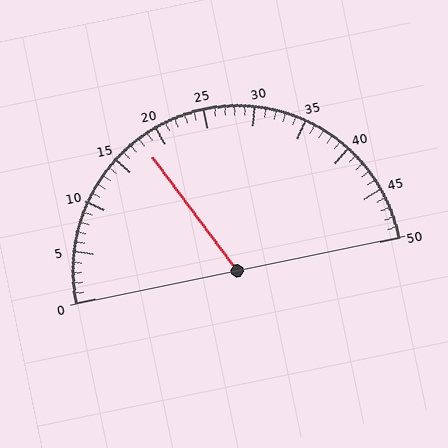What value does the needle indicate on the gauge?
The needle indicates approximately 18.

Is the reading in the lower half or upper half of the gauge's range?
The reading is in the lower half of the range (0 to 50).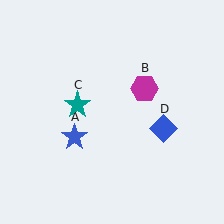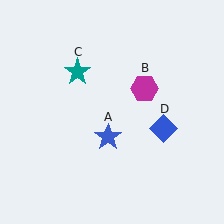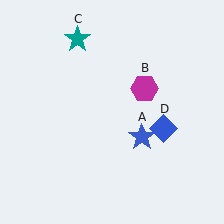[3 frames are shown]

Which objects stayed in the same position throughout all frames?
Magenta hexagon (object B) and blue diamond (object D) remained stationary.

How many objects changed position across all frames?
2 objects changed position: blue star (object A), teal star (object C).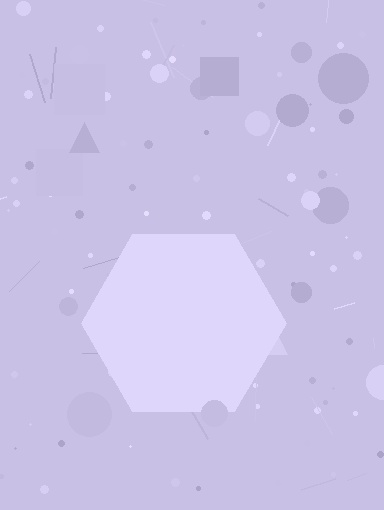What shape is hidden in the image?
A hexagon is hidden in the image.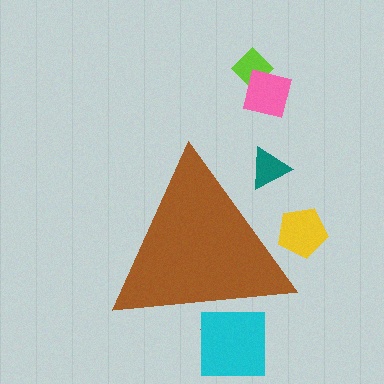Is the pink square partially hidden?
No, the pink square is fully visible.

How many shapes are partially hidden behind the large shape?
4 shapes are partially hidden.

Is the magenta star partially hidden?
Yes, the magenta star is partially hidden behind the brown triangle.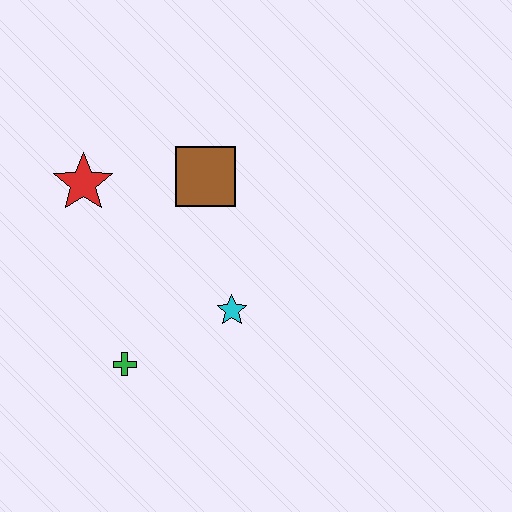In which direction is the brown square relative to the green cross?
The brown square is above the green cross.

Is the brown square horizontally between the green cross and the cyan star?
Yes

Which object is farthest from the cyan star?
The red star is farthest from the cyan star.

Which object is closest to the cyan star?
The green cross is closest to the cyan star.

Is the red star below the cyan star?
No